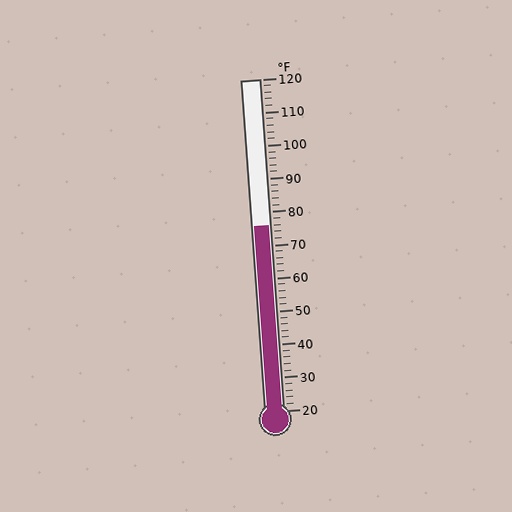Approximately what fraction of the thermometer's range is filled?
The thermometer is filled to approximately 55% of its range.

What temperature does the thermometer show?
The thermometer shows approximately 76°F.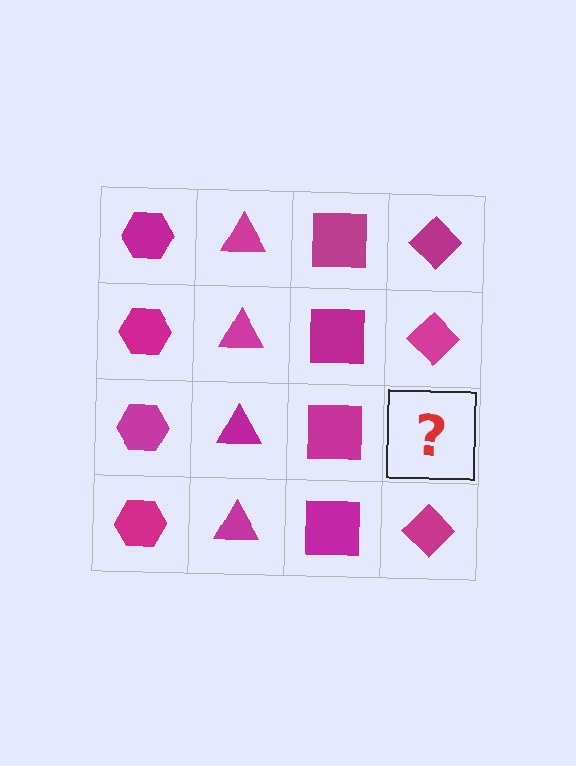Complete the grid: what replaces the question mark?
The question mark should be replaced with a magenta diamond.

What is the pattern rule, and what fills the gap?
The rule is that each column has a consistent shape. The gap should be filled with a magenta diamond.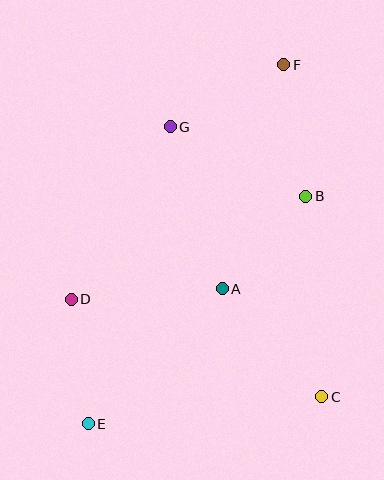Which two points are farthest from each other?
Points E and F are farthest from each other.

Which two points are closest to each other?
Points A and B are closest to each other.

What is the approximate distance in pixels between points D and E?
The distance between D and E is approximately 125 pixels.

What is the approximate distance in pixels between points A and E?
The distance between A and E is approximately 190 pixels.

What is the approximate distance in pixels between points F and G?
The distance between F and G is approximately 129 pixels.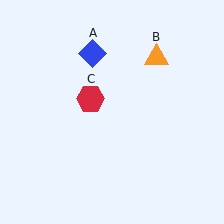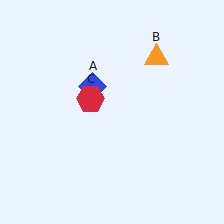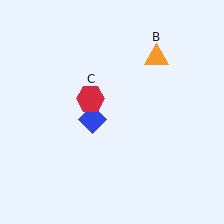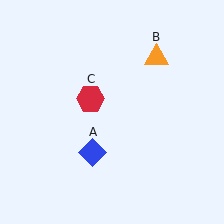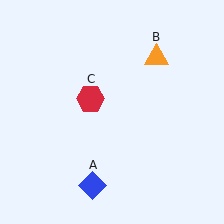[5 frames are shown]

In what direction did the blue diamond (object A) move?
The blue diamond (object A) moved down.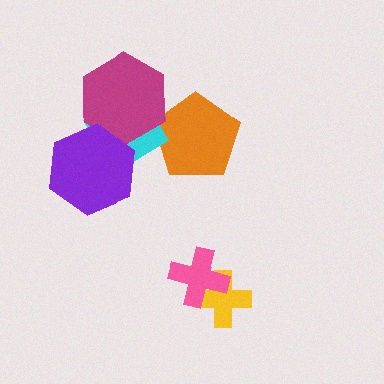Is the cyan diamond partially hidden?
Yes, it is partially covered by another shape.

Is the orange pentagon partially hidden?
Yes, it is partially covered by another shape.